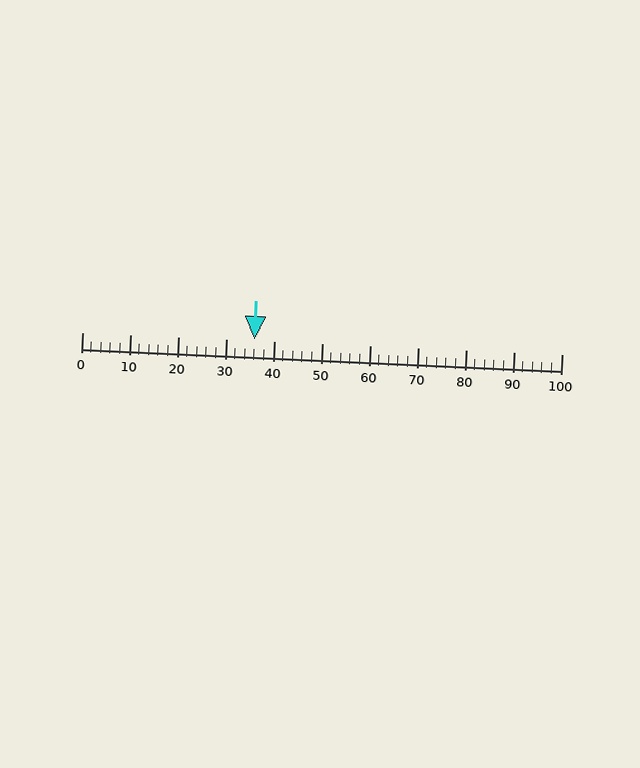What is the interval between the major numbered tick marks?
The major tick marks are spaced 10 units apart.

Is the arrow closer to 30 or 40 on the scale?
The arrow is closer to 40.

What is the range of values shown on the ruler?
The ruler shows values from 0 to 100.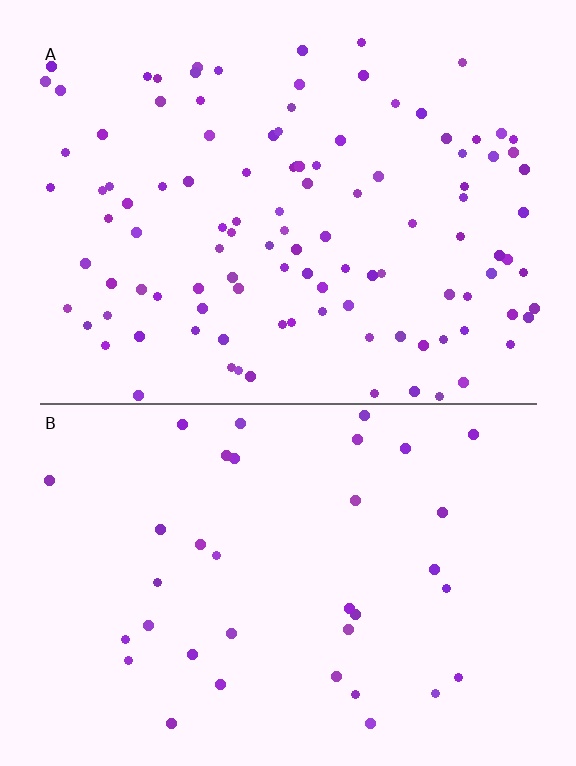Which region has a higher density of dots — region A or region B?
A (the top).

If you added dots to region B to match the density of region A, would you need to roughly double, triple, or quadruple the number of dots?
Approximately triple.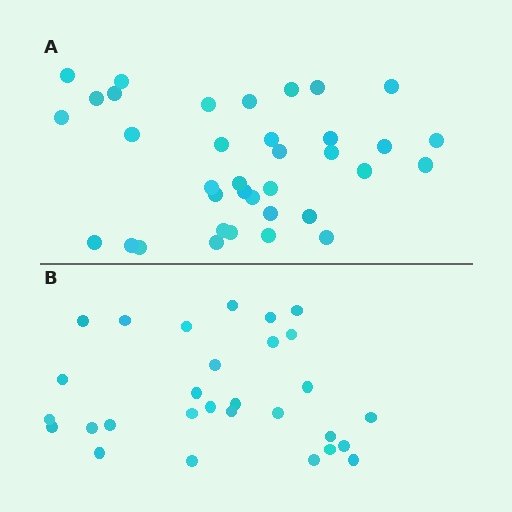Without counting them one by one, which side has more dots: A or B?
Region A (the top region) has more dots.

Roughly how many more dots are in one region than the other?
Region A has roughly 8 or so more dots than region B.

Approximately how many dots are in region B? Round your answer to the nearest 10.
About 30 dots. (The exact count is 29, which rounds to 30.)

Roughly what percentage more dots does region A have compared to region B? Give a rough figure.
About 25% more.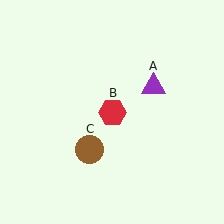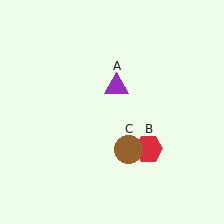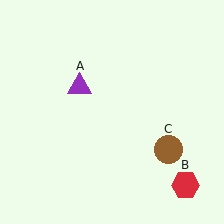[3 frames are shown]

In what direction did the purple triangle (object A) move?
The purple triangle (object A) moved left.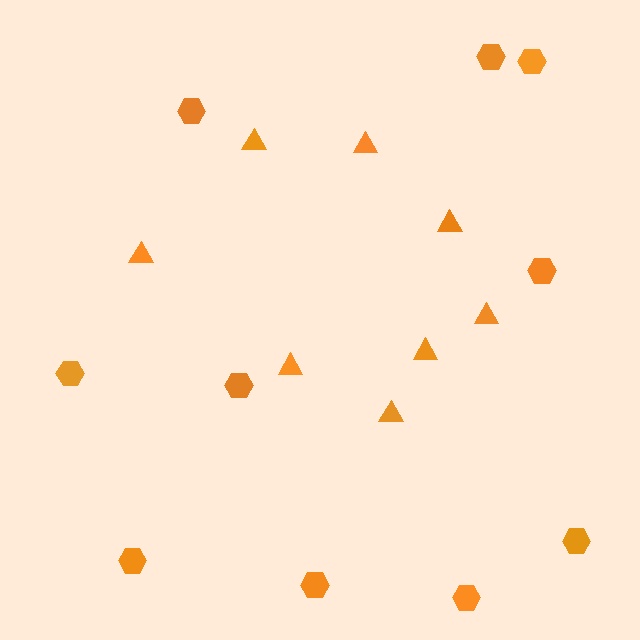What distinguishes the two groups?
There are 2 groups: one group of triangles (8) and one group of hexagons (10).